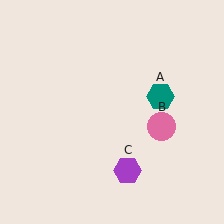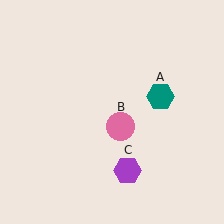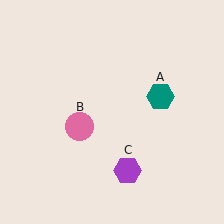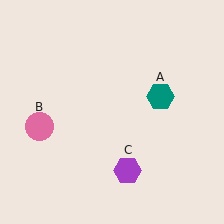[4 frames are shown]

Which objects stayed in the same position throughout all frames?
Teal hexagon (object A) and purple hexagon (object C) remained stationary.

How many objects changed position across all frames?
1 object changed position: pink circle (object B).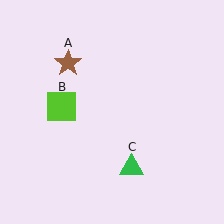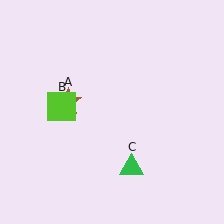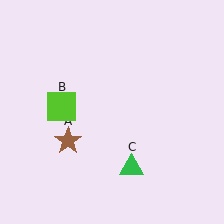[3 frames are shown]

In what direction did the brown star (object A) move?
The brown star (object A) moved down.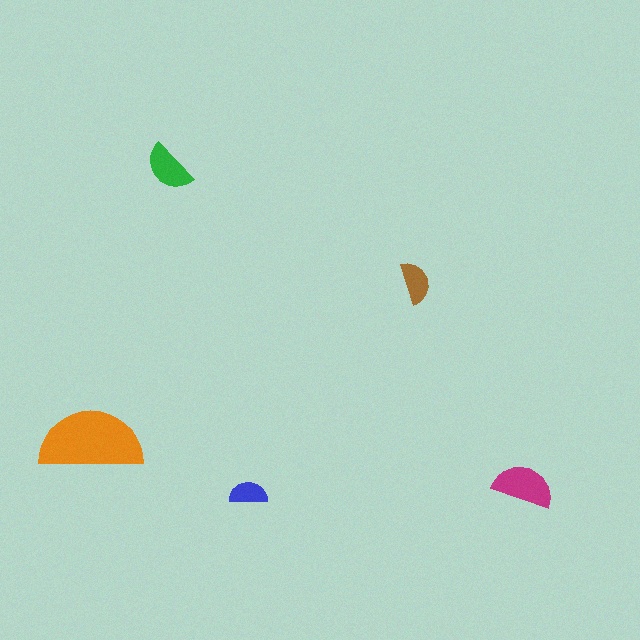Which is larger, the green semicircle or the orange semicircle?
The orange one.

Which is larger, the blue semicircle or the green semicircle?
The green one.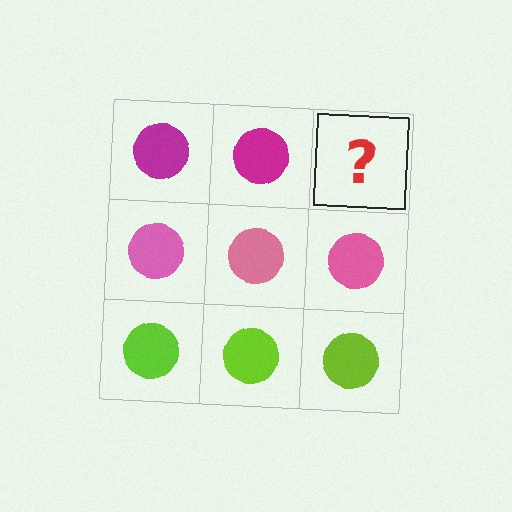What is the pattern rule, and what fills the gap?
The rule is that each row has a consistent color. The gap should be filled with a magenta circle.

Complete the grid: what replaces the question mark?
The question mark should be replaced with a magenta circle.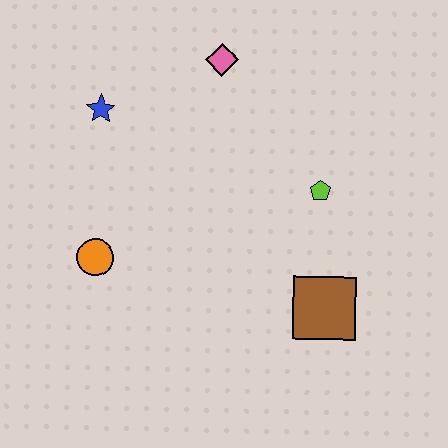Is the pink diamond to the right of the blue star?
Yes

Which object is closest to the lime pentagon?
The brown square is closest to the lime pentagon.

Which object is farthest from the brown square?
The blue star is farthest from the brown square.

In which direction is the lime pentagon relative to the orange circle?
The lime pentagon is to the right of the orange circle.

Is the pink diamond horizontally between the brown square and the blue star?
Yes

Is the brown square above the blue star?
No